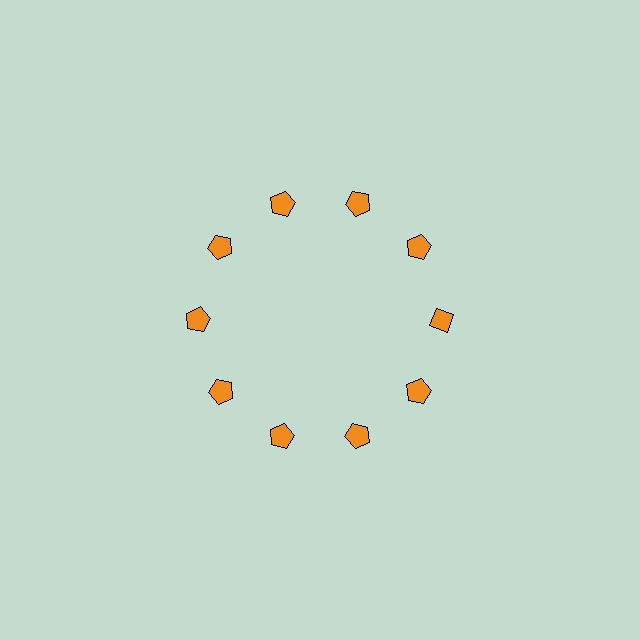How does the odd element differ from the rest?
It has a different shape: diamond instead of pentagon.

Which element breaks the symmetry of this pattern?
The orange diamond at roughly the 3 o'clock position breaks the symmetry. All other shapes are orange pentagons.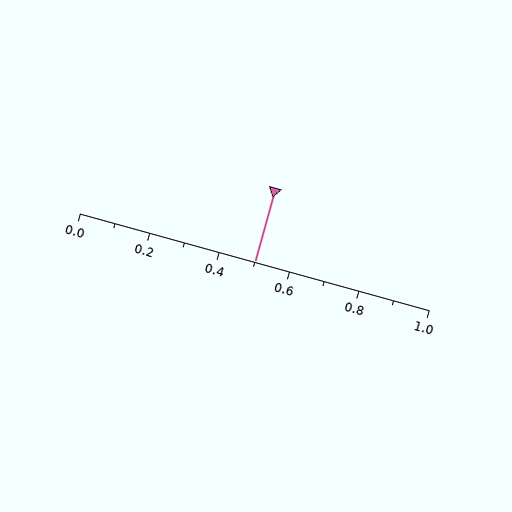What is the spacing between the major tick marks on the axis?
The major ticks are spaced 0.2 apart.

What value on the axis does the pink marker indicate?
The marker indicates approximately 0.5.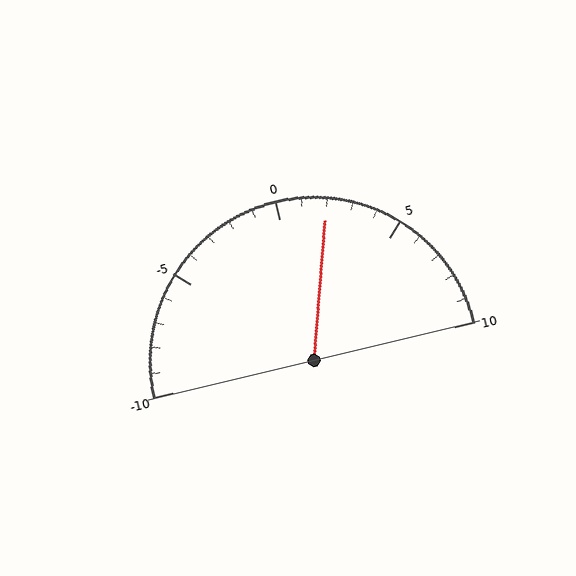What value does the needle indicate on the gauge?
The needle indicates approximately 2.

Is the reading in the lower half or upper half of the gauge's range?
The reading is in the upper half of the range (-10 to 10).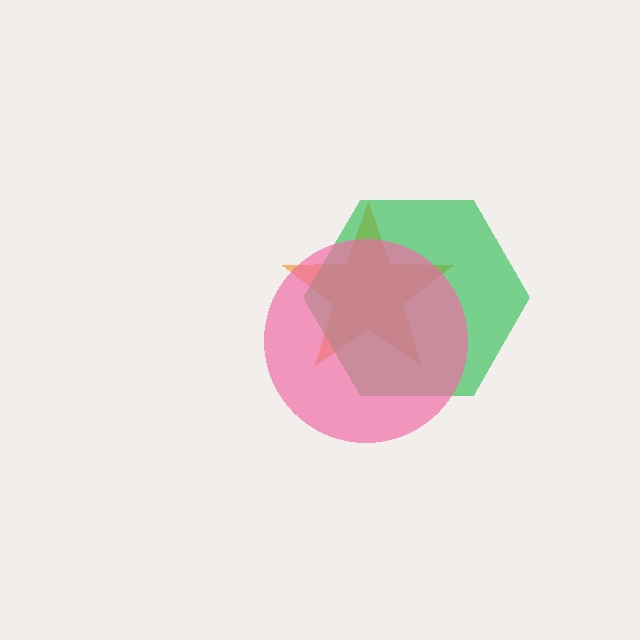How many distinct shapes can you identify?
There are 3 distinct shapes: an orange star, a green hexagon, a pink circle.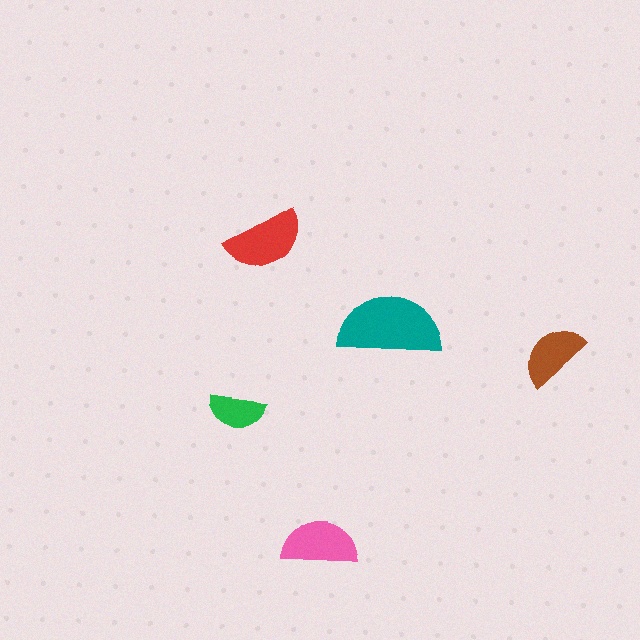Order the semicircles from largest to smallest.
the teal one, the red one, the pink one, the brown one, the green one.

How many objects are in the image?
There are 5 objects in the image.